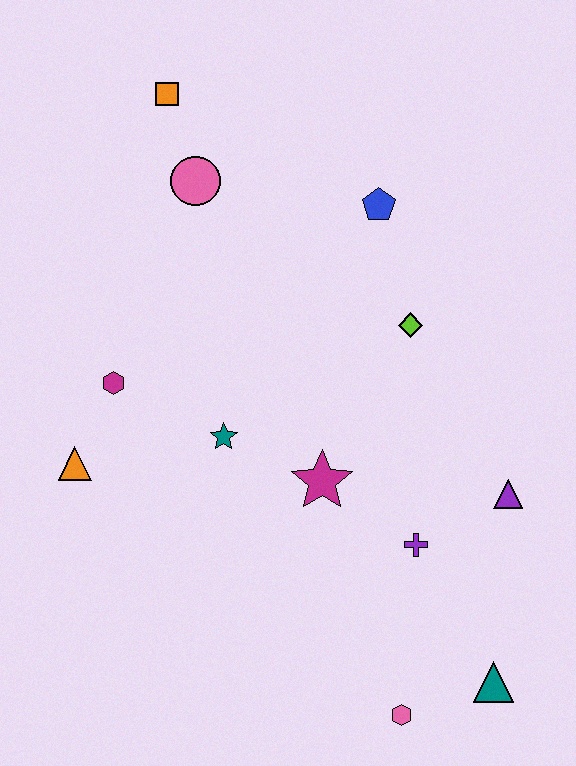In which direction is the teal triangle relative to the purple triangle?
The teal triangle is below the purple triangle.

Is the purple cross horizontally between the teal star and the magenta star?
No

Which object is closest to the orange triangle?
The magenta hexagon is closest to the orange triangle.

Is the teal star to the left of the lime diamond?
Yes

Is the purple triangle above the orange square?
No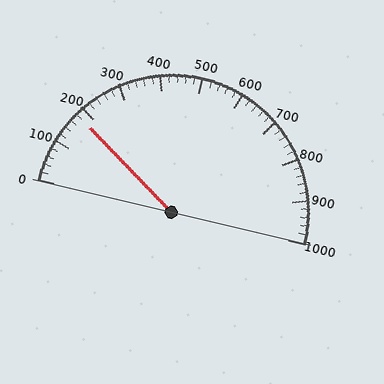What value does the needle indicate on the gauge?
The needle indicates approximately 180.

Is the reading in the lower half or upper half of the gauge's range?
The reading is in the lower half of the range (0 to 1000).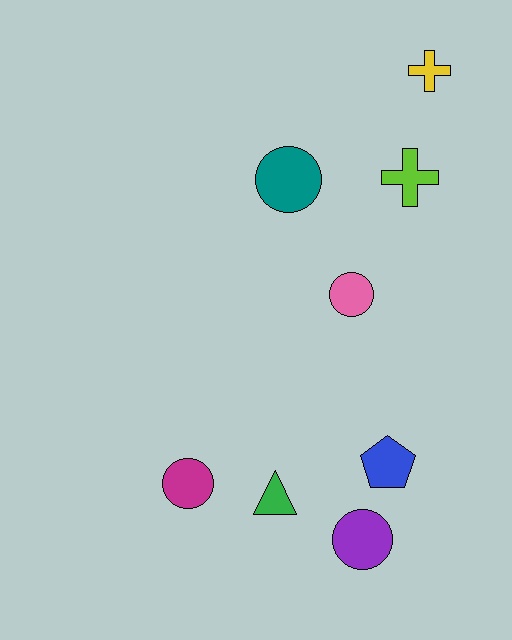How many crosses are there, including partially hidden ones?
There are 2 crosses.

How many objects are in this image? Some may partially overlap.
There are 8 objects.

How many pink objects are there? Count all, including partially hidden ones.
There is 1 pink object.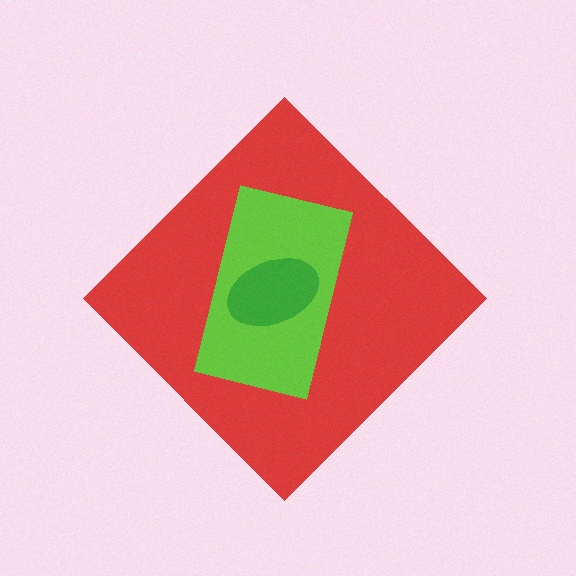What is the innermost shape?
The green ellipse.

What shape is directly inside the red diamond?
The lime rectangle.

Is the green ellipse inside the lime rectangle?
Yes.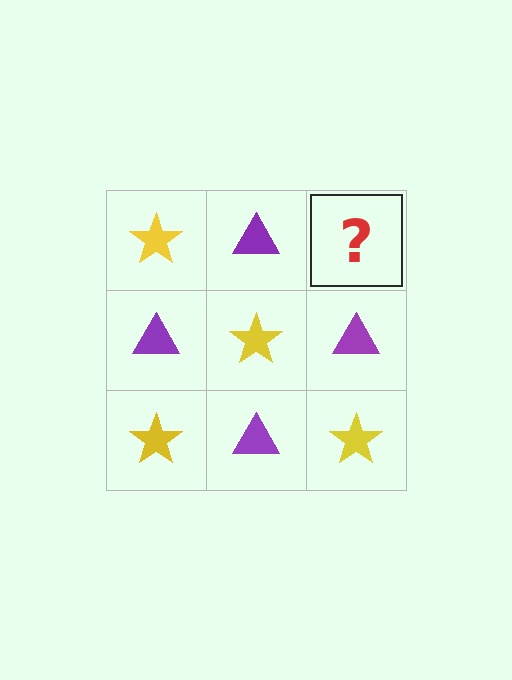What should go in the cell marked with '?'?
The missing cell should contain a yellow star.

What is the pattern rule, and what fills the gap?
The rule is that it alternates yellow star and purple triangle in a checkerboard pattern. The gap should be filled with a yellow star.